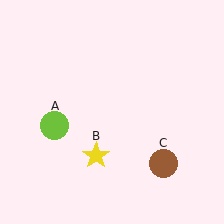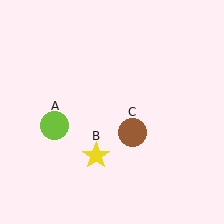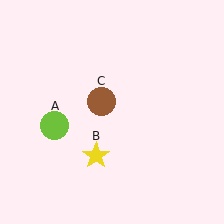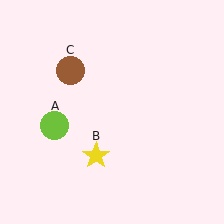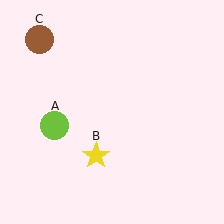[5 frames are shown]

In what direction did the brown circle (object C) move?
The brown circle (object C) moved up and to the left.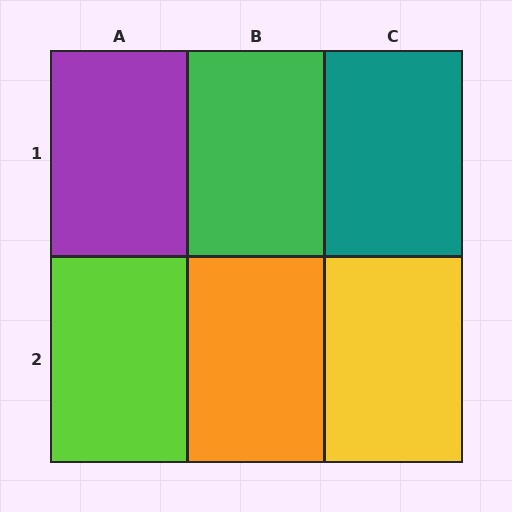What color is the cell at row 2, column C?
Yellow.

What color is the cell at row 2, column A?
Lime.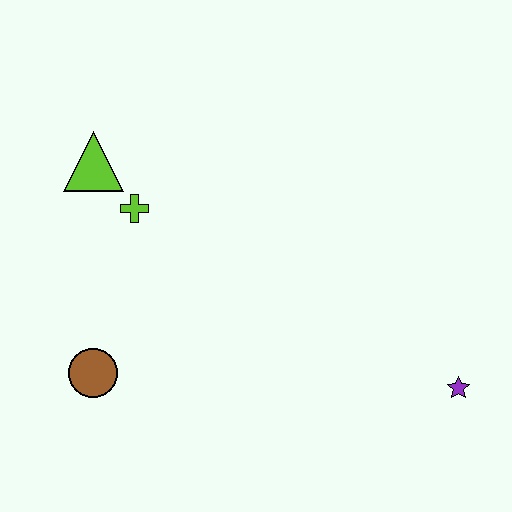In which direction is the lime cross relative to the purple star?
The lime cross is to the left of the purple star.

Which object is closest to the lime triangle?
The lime cross is closest to the lime triangle.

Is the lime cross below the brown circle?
No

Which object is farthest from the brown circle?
The purple star is farthest from the brown circle.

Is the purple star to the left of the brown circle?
No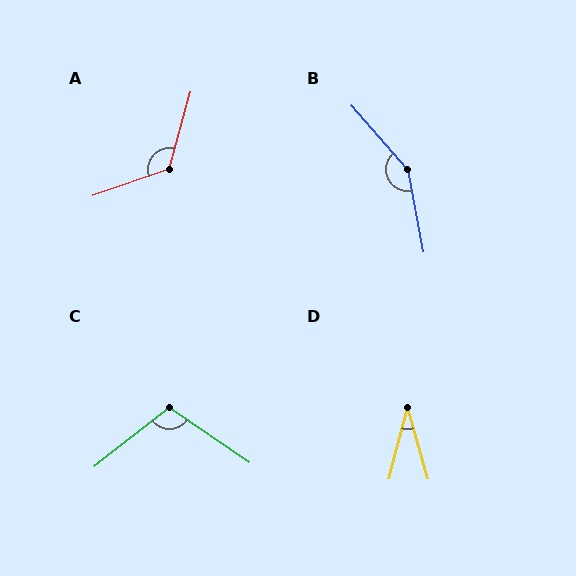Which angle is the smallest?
D, at approximately 30 degrees.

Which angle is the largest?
B, at approximately 149 degrees.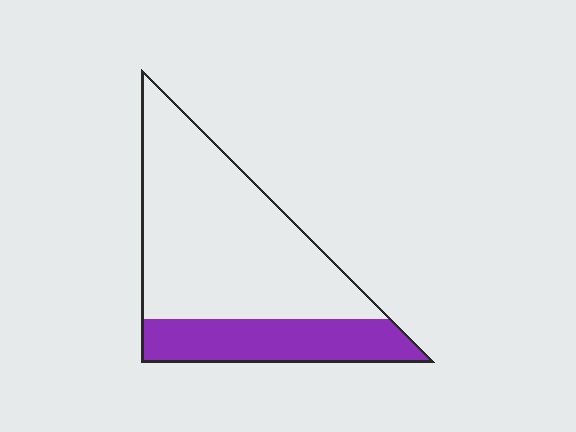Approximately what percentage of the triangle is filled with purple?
Approximately 30%.